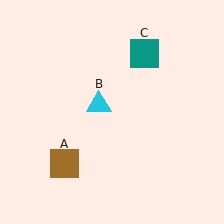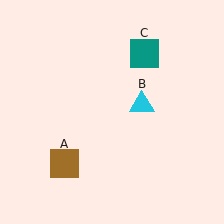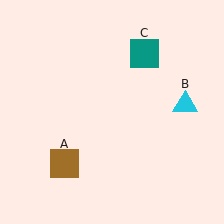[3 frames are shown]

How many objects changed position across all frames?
1 object changed position: cyan triangle (object B).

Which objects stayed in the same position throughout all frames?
Brown square (object A) and teal square (object C) remained stationary.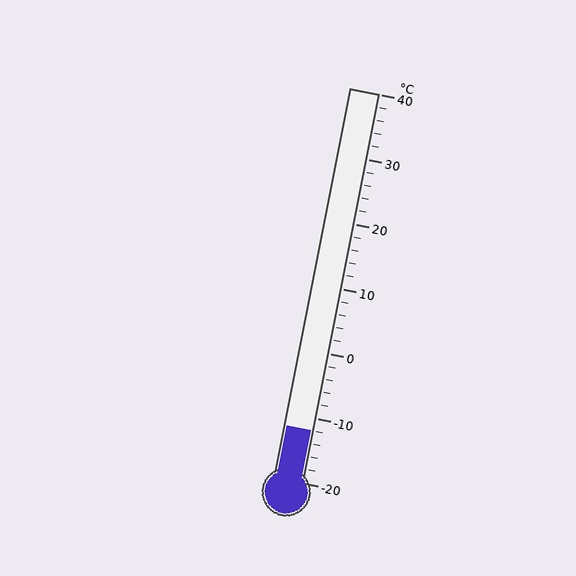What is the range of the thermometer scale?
The thermometer scale ranges from -20°C to 40°C.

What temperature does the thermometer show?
The thermometer shows approximately -12°C.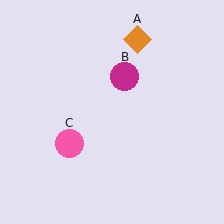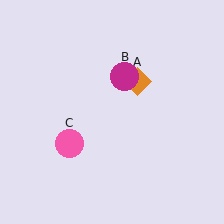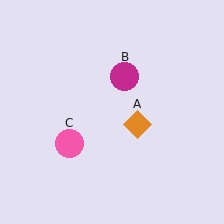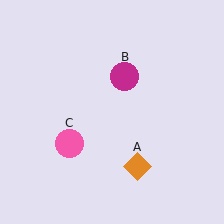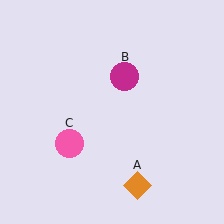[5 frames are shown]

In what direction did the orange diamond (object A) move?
The orange diamond (object A) moved down.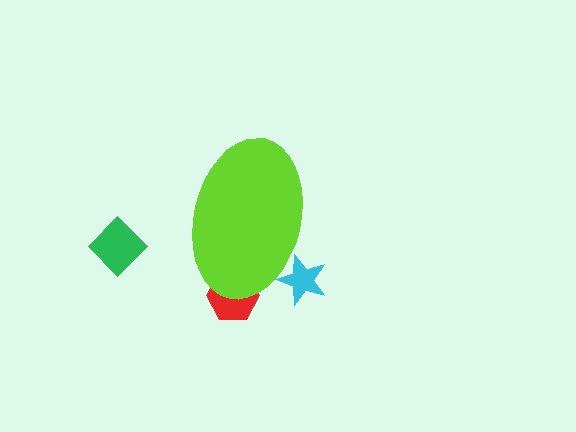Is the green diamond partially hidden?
No, the green diamond is fully visible.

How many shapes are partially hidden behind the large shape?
2 shapes are partially hidden.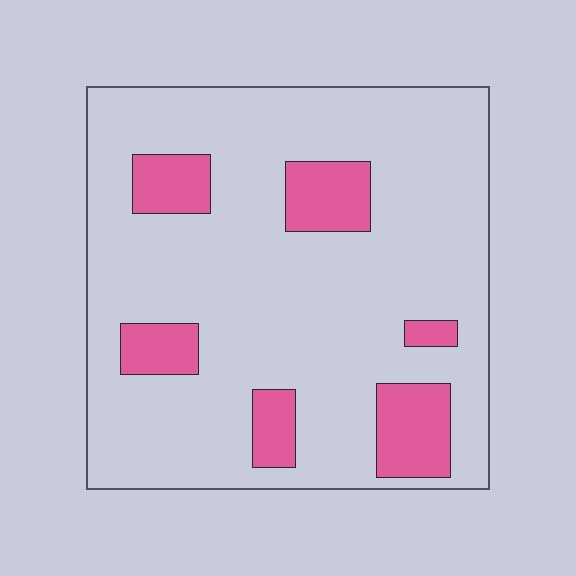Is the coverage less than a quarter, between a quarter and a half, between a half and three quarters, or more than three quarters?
Less than a quarter.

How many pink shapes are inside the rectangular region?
6.